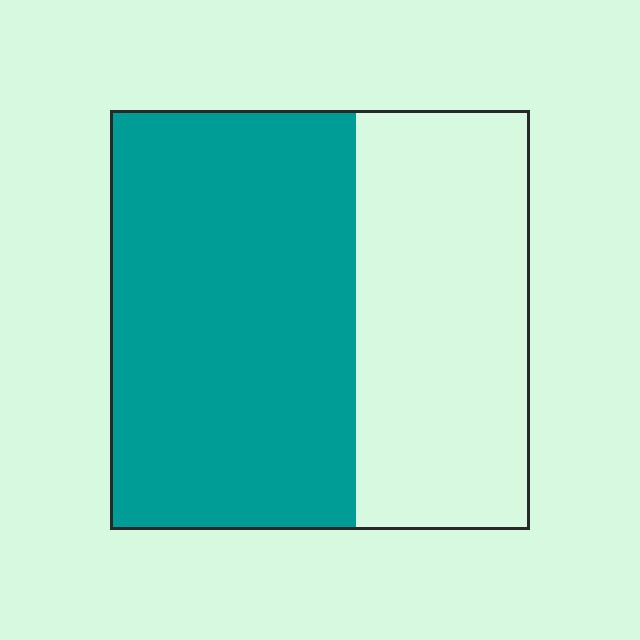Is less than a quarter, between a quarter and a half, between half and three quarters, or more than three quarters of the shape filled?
Between half and three quarters.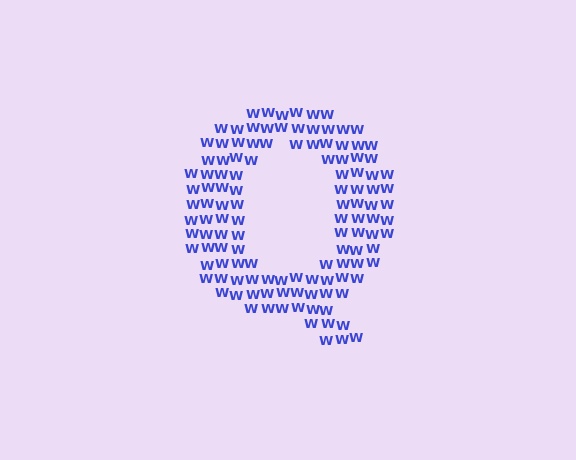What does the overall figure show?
The overall figure shows the letter Q.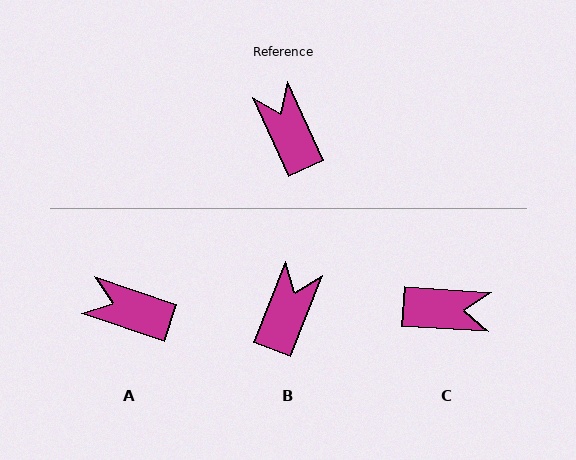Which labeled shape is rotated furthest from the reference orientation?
C, about 118 degrees away.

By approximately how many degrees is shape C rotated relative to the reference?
Approximately 118 degrees clockwise.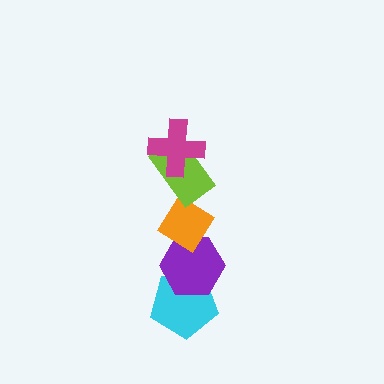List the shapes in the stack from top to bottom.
From top to bottom: the magenta cross, the lime rectangle, the orange diamond, the purple hexagon, the cyan pentagon.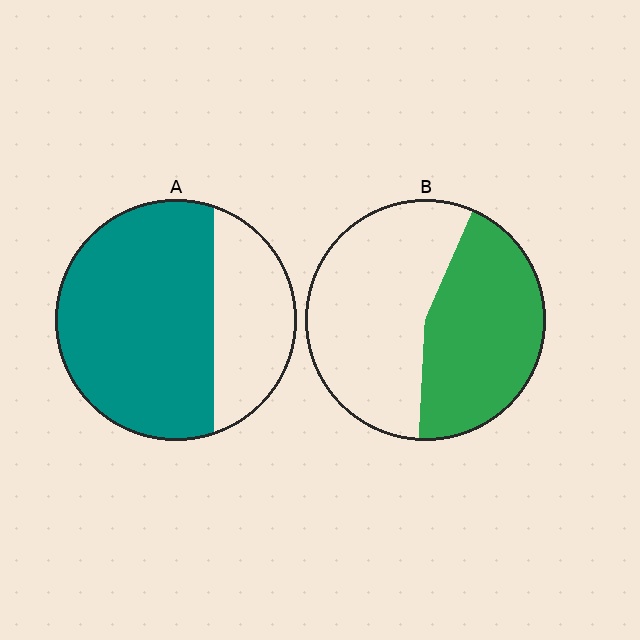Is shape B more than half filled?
No.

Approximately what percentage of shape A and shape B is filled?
A is approximately 70% and B is approximately 45%.